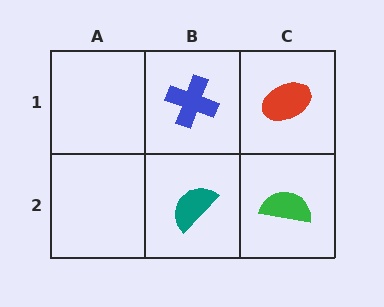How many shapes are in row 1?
2 shapes.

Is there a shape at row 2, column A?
No, that cell is empty.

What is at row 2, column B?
A teal semicircle.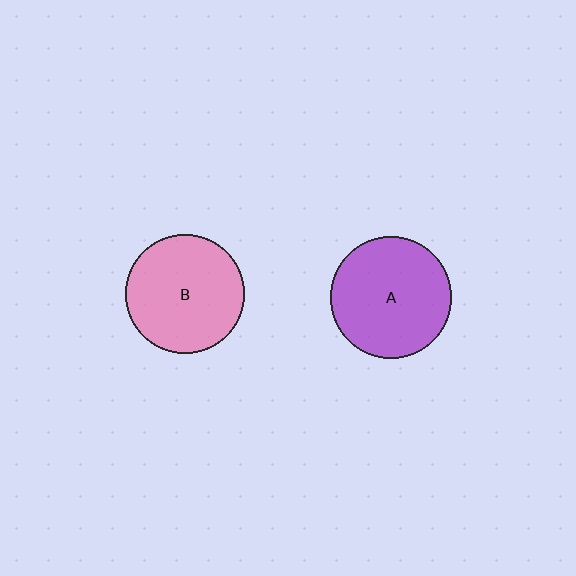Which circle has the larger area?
Circle A (purple).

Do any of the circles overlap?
No, none of the circles overlap.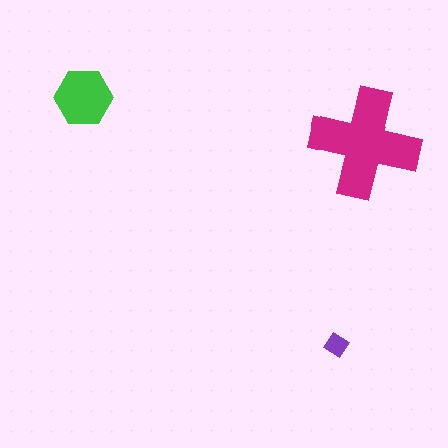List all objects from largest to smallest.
The magenta cross, the green hexagon, the purple diamond.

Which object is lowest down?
The purple diamond is bottommost.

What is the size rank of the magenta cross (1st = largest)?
1st.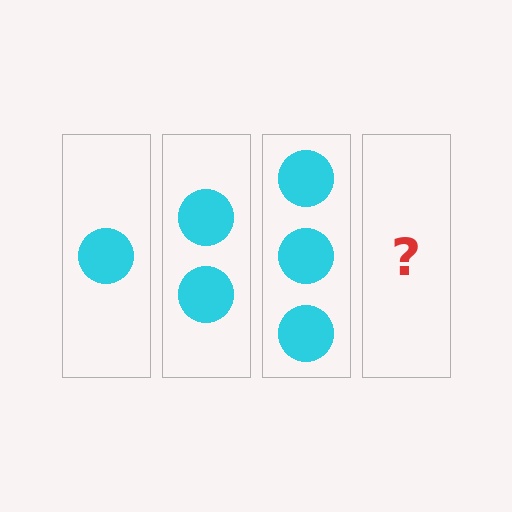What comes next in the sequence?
The next element should be 4 circles.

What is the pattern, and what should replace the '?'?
The pattern is that each step adds one more circle. The '?' should be 4 circles.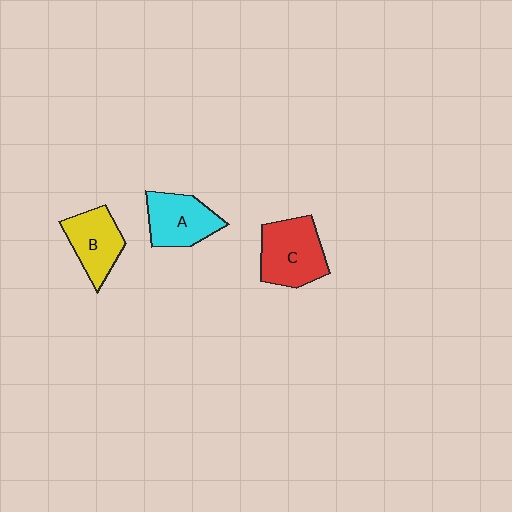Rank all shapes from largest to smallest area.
From largest to smallest: C (red), A (cyan), B (yellow).